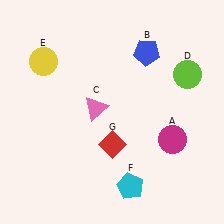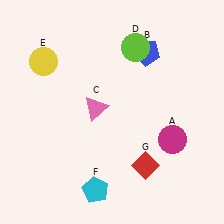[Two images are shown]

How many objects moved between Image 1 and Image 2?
3 objects moved between the two images.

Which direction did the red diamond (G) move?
The red diamond (G) moved right.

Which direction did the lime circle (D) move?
The lime circle (D) moved left.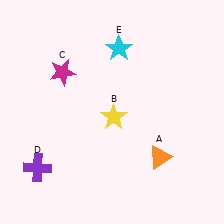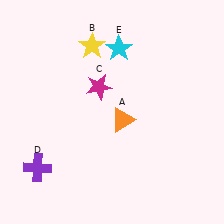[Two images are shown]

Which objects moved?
The objects that moved are: the orange triangle (A), the yellow star (B), the magenta star (C).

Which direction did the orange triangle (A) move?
The orange triangle (A) moved up.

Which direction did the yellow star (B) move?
The yellow star (B) moved up.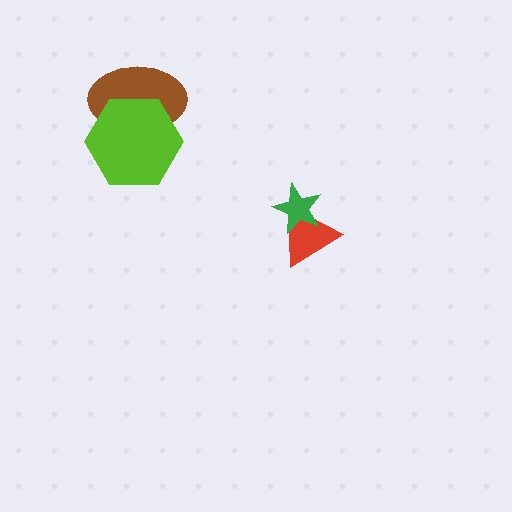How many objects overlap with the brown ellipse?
1 object overlaps with the brown ellipse.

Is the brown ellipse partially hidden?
Yes, it is partially covered by another shape.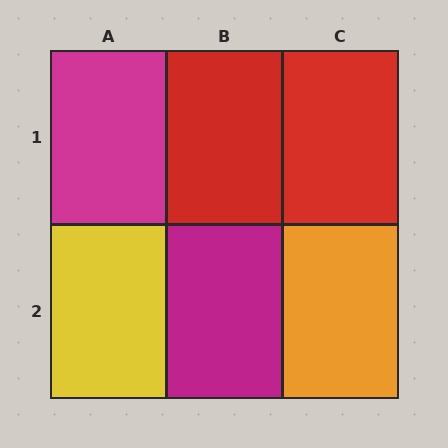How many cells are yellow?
1 cell is yellow.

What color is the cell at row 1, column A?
Magenta.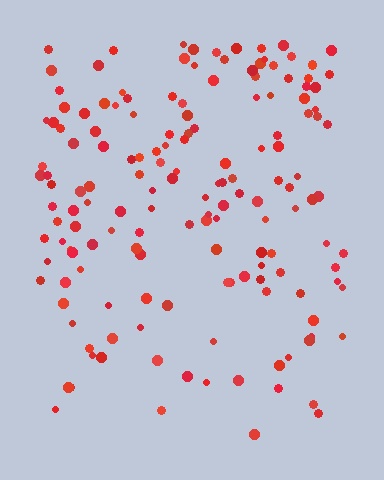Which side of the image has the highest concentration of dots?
The top.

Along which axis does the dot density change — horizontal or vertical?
Vertical.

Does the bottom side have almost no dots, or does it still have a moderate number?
Still a moderate number, just noticeably fewer than the top.